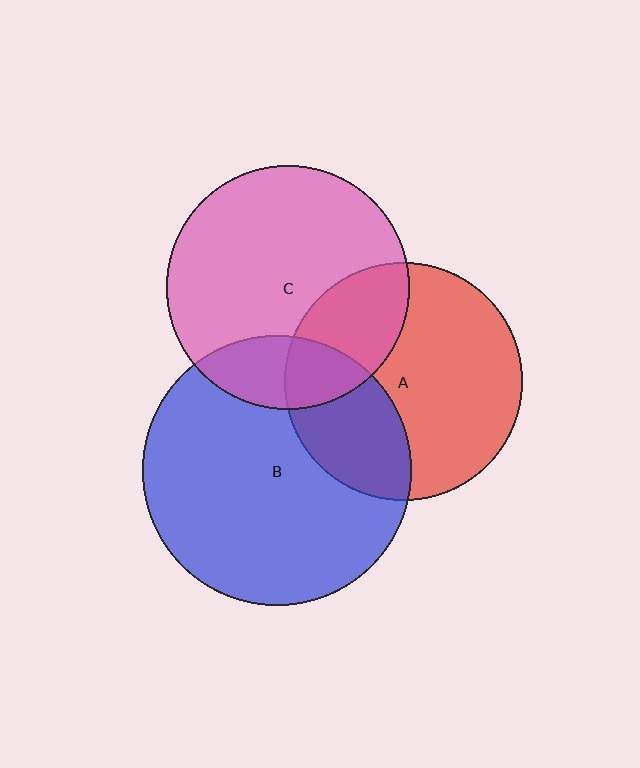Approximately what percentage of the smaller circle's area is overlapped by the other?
Approximately 30%.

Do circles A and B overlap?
Yes.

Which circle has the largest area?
Circle B (blue).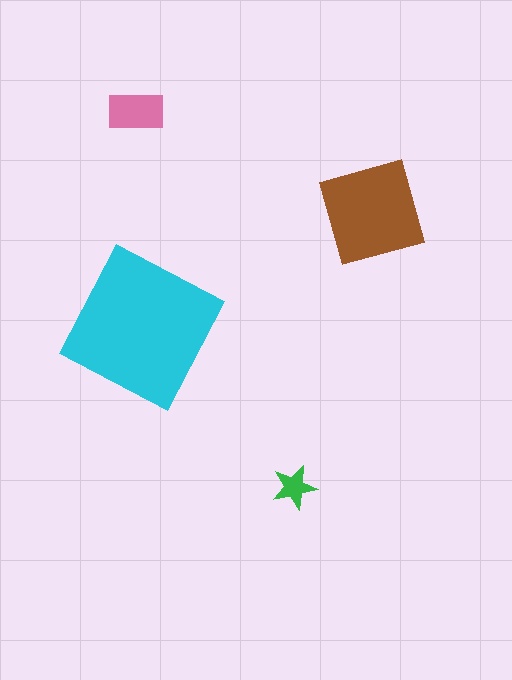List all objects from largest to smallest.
The cyan square, the brown diamond, the pink rectangle, the green star.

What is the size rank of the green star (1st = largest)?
4th.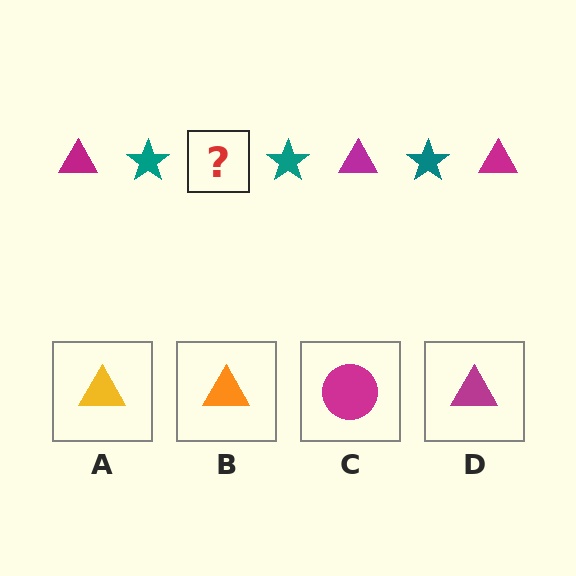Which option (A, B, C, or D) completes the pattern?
D.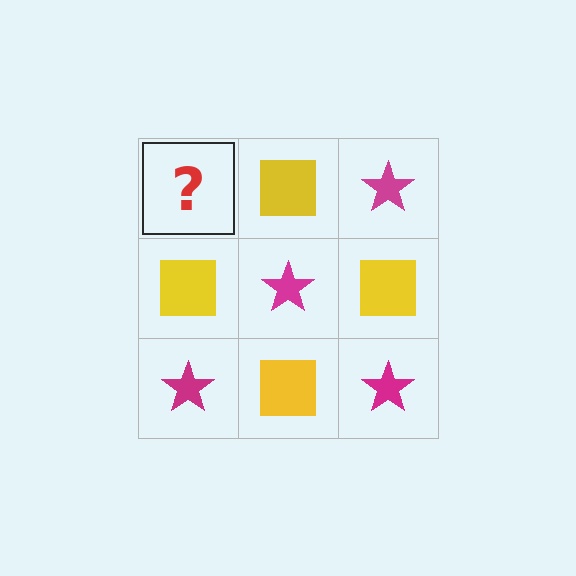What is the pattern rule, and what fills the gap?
The rule is that it alternates magenta star and yellow square in a checkerboard pattern. The gap should be filled with a magenta star.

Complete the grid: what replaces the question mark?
The question mark should be replaced with a magenta star.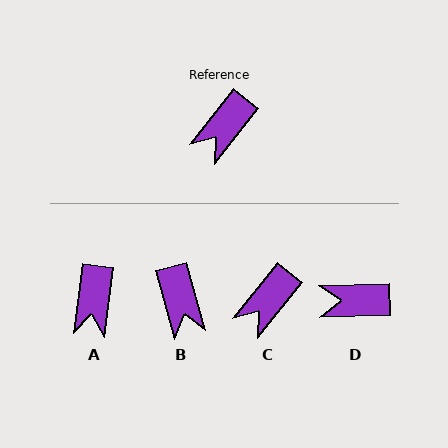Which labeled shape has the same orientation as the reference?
C.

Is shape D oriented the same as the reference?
No, it is off by about 50 degrees.